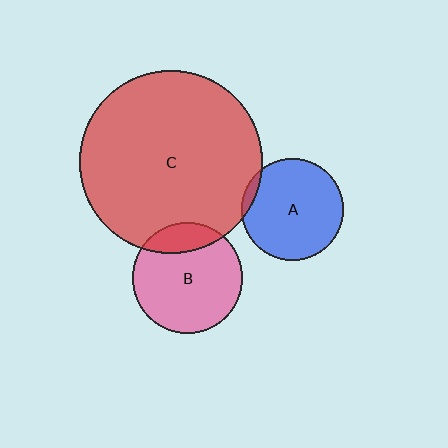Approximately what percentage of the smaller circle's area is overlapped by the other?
Approximately 20%.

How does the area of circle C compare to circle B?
Approximately 2.7 times.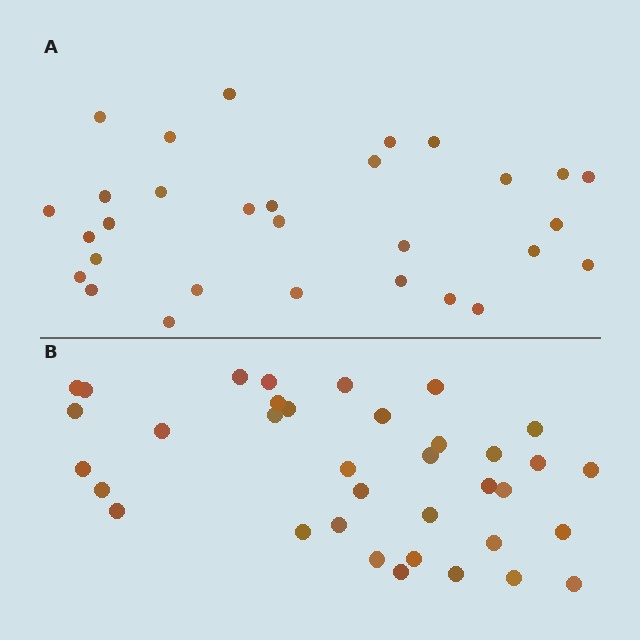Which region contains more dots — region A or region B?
Region B (the bottom region) has more dots.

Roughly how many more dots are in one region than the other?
Region B has about 6 more dots than region A.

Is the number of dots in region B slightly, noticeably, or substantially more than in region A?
Region B has only slightly more — the two regions are fairly close. The ratio is roughly 1.2 to 1.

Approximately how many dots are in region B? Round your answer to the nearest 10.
About 40 dots. (The exact count is 36, which rounds to 40.)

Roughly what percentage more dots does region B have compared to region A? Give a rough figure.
About 20% more.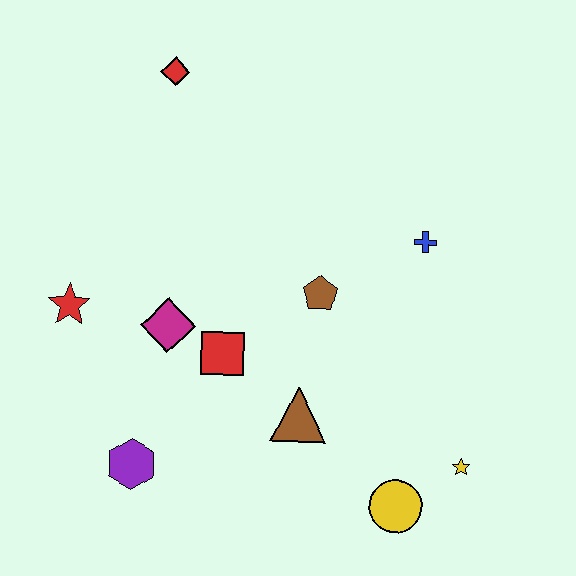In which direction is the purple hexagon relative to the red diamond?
The purple hexagon is below the red diamond.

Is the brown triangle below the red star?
Yes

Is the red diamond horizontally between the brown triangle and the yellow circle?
No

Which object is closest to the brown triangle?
The red square is closest to the brown triangle.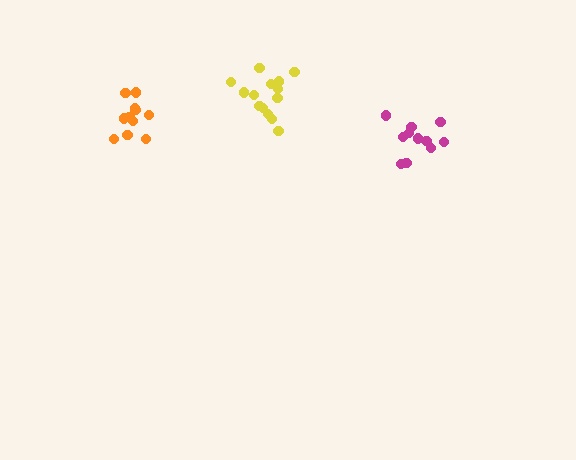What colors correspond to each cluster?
The clusters are colored: orange, magenta, yellow.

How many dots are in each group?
Group 1: 11 dots, Group 2: 12 dots, Group 3: 14 dots (37 total).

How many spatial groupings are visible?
There are 3 spatial groupings.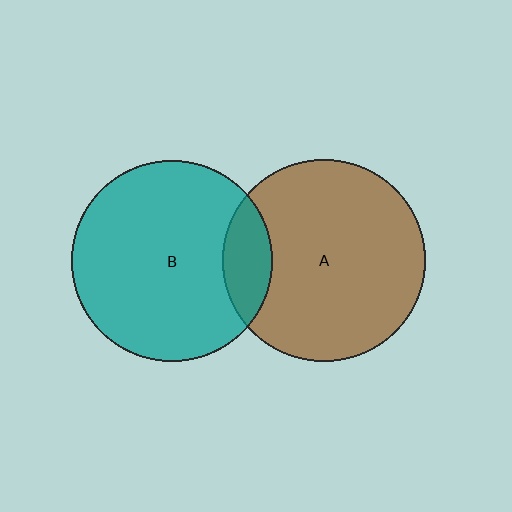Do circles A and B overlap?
Yes.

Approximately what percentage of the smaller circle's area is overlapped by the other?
Approximately 15%.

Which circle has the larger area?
Circle A (brown).